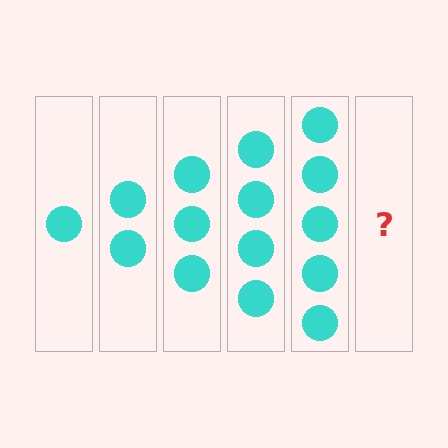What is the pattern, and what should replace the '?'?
The pattern is that each step adds one more circle. The '?' should be 6 circles.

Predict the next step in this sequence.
The next step is 6 circles.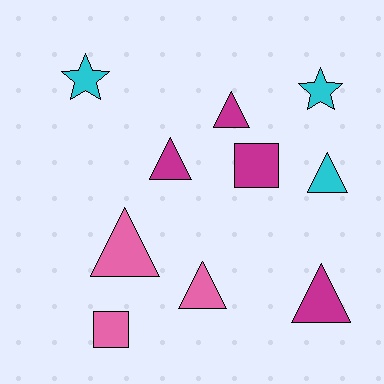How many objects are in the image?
There are 10 objects.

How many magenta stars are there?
There are no magenta stars.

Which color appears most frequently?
Magenta, with 4 objects.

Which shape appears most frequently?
Triangle, with 6 objects.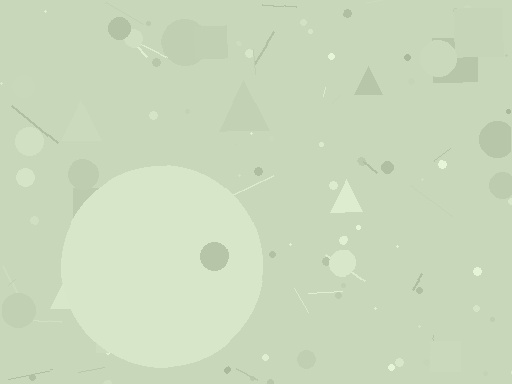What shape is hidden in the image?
A circle is hidden in the image.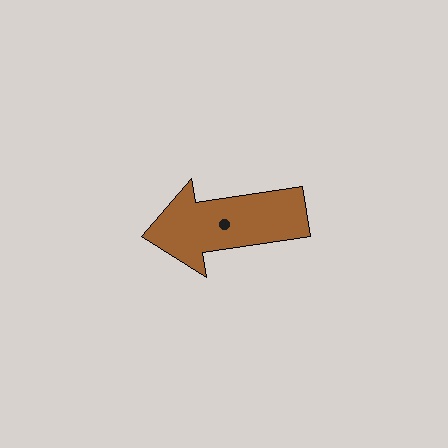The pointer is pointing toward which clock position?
Roughly 9 o'clock.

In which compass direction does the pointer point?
West.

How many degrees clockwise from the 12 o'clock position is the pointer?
Approximately 262 degrees.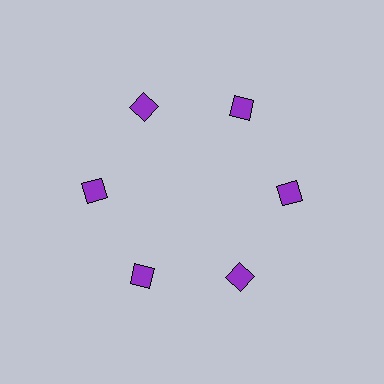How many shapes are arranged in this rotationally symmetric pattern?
There are 6 shapes, arranged in 6 groups of 1.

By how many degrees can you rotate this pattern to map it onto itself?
The pattern maps onto itself every 60 degrees of rotation.